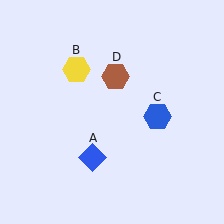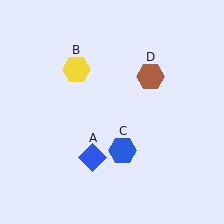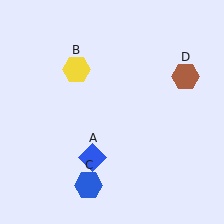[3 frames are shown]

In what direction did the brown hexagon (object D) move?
The brown hexagon (object D) moved right.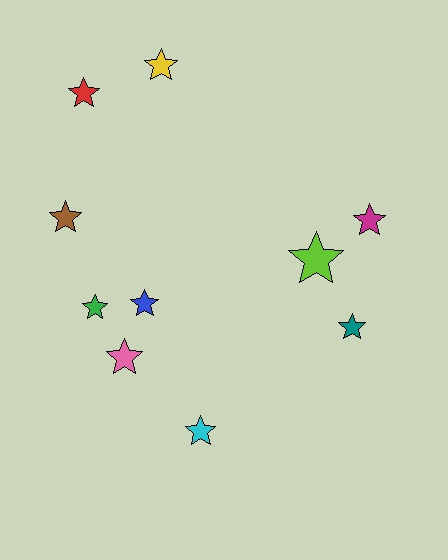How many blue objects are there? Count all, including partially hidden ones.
There is 1 blue object.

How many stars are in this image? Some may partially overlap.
There are 10 stars.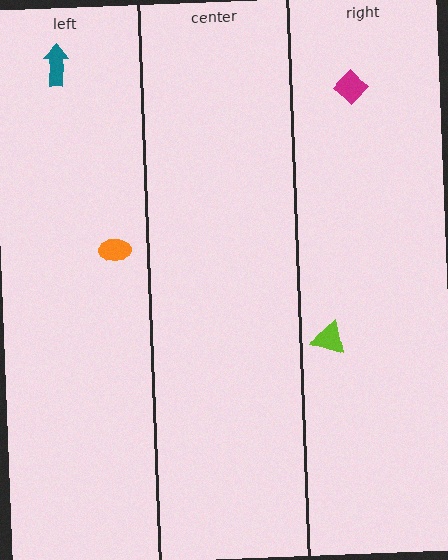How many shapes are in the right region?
2.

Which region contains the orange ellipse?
The left region.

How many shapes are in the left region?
2.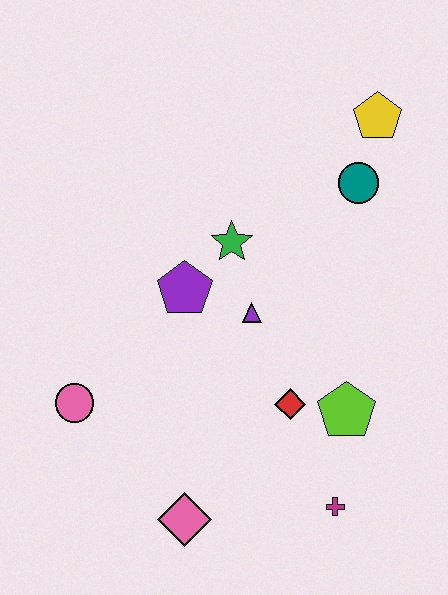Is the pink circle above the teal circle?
No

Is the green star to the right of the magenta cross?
No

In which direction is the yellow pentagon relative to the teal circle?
The yellow pentagon is above the teal circle.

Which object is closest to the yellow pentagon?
The teal circle is closest to the yellow pentagon.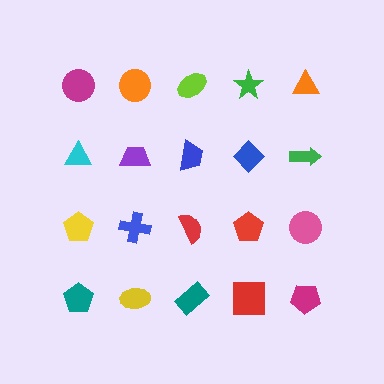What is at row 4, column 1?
A teal pentagon.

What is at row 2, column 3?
A blue trapezoid.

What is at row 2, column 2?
A purple trapezoid.